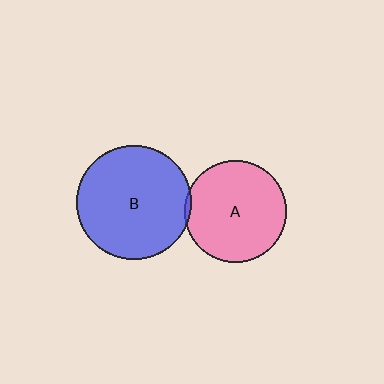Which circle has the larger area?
Circle B (blue).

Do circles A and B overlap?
Yes.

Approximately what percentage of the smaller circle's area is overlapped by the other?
Approximately 5%.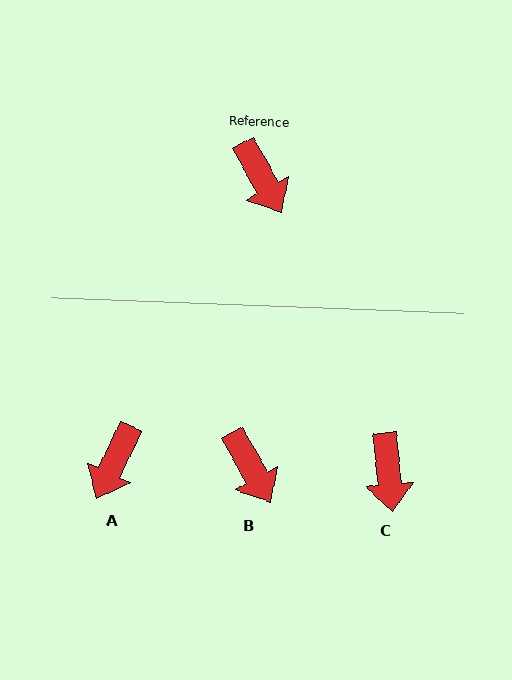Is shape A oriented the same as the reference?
No, it is off by about 54 degrees.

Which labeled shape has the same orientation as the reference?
B.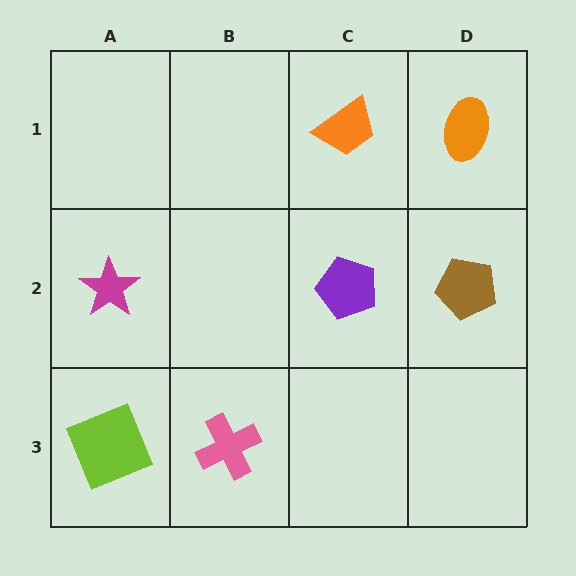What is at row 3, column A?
A lime square.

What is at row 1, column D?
An orange ellipse.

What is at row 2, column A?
A magenta star.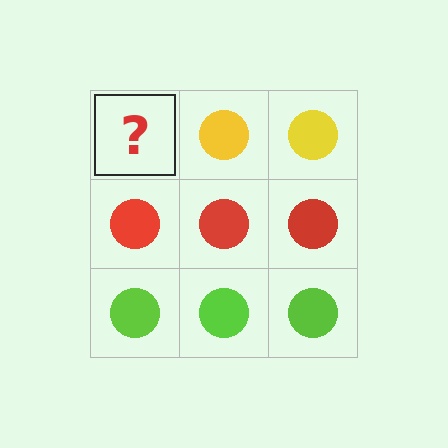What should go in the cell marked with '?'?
The missing cell should contain a yellow circle.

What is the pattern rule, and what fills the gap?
The rule is that each row has a consistent color. The gap should be filled with a yellow circle.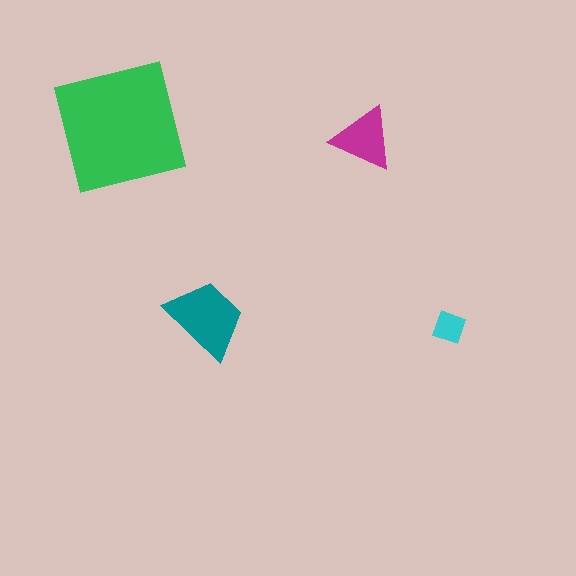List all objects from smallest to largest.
The cyan diamond, the magenta triangle, the teal trapezoid, the green square.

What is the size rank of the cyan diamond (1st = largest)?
4th.